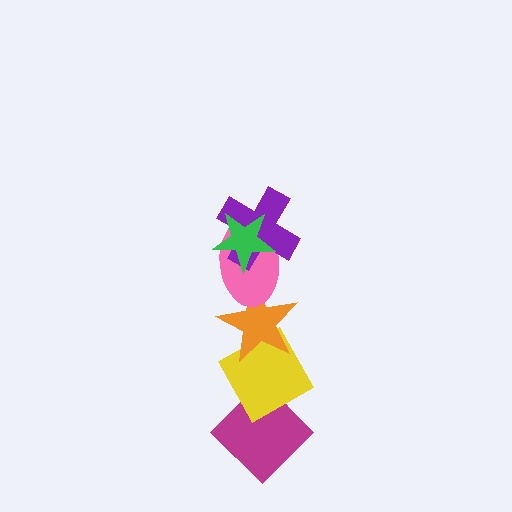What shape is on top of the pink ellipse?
The purple cross is on top of the pink ellipse.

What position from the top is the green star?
The green star is 1st from the top.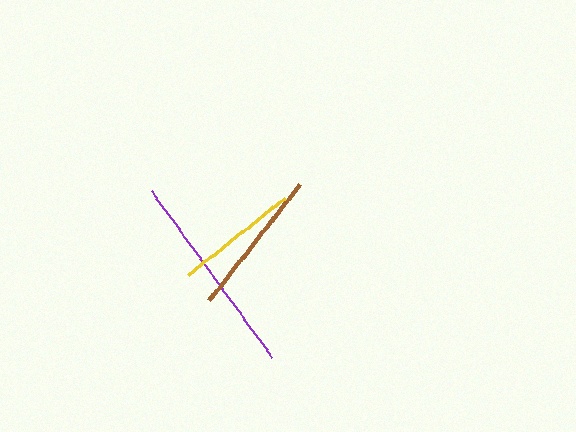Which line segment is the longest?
The purple line is the longest at approximately 205 pixels.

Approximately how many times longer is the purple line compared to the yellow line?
The purple line is approximately 1.7 times the length of the yellow line.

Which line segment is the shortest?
The yellow line is the shortest at approximately 124 pixels.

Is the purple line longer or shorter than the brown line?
The purple line is longer than the brown line.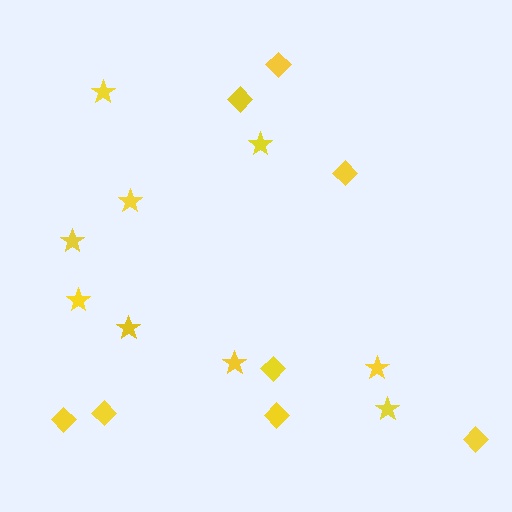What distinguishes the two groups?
There are 2 groups: one group of diamonds (8) and one group of stars (9).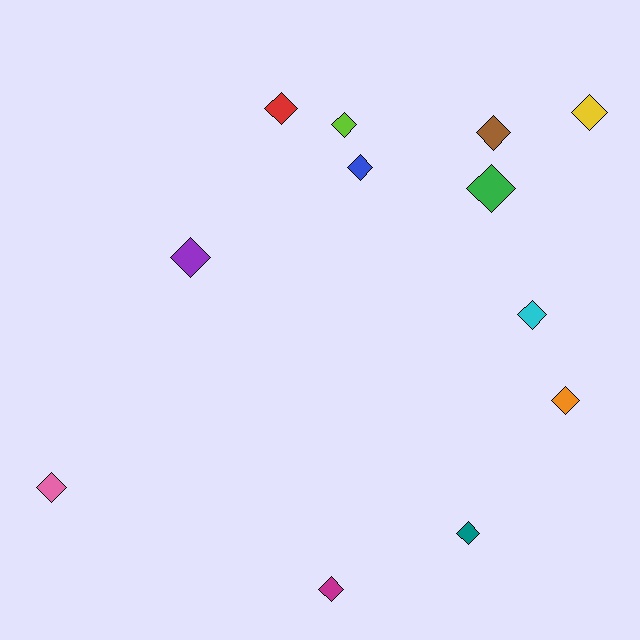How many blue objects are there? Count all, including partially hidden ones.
There is 1 blue object.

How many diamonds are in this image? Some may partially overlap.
There are 12 diamonds.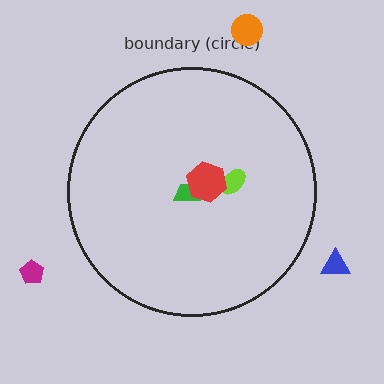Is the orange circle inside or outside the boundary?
Outside.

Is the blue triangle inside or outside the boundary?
Outside.